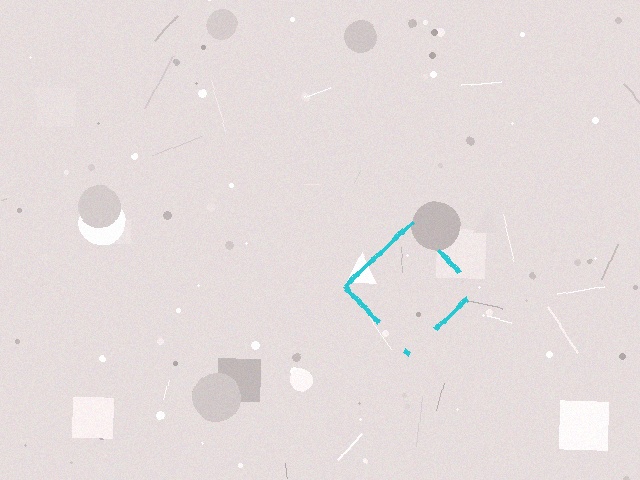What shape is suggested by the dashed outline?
The dashed outline suggests a diamond.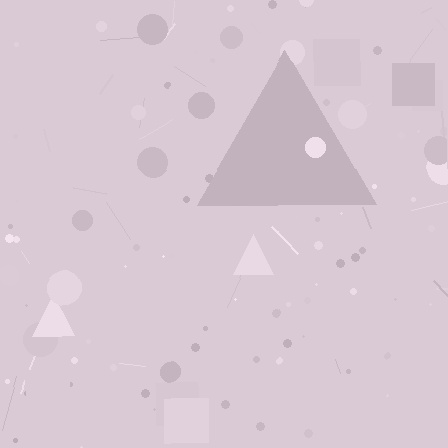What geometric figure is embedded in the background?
A triangle is embedded in the background.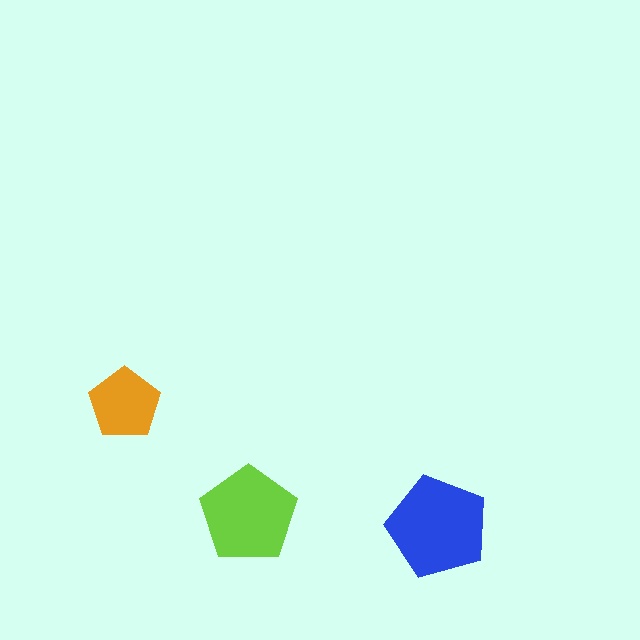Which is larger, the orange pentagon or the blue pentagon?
The blue one.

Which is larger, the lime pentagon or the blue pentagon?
The blue one.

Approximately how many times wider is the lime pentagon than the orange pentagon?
About 1.5 times wider.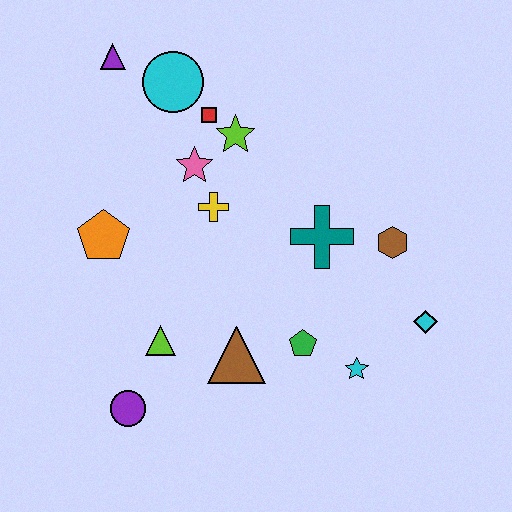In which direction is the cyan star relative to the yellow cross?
The cyan star is below the yellow cross.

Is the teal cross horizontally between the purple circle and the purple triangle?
No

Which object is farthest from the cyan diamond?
The purple triangle is farthest from the cyan diamond.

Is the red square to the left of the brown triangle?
Yes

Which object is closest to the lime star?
The red square is closest to the lime star.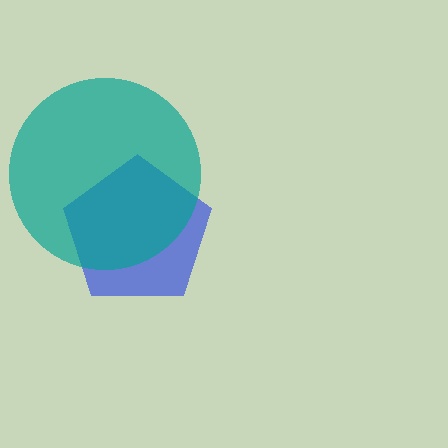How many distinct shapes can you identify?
There are 2 distinct shapes: a blue pentagon, a teal circle.